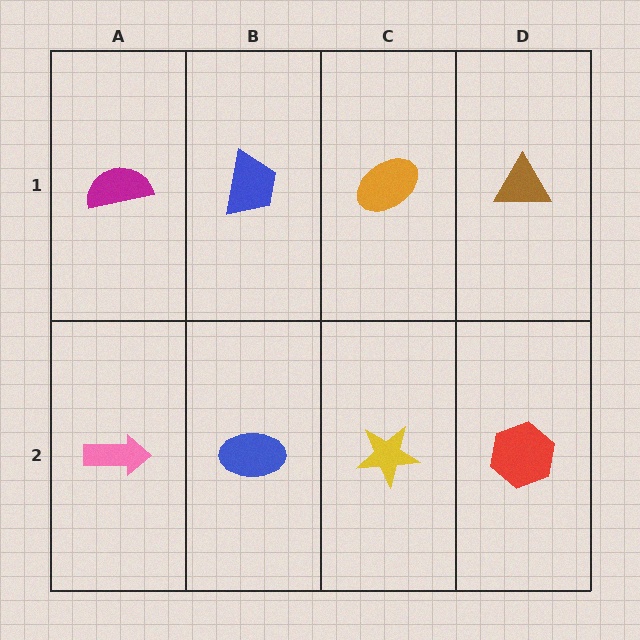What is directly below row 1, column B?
A blue ellipse.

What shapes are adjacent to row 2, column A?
A magenta semicircle (row 1, column A), a blue ellipse (row 2, column B).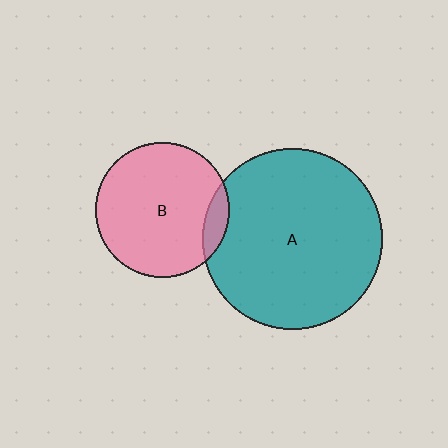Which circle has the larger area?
Circle A (teal).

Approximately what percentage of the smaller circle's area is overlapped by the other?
Approximately 10%.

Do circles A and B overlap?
Yes.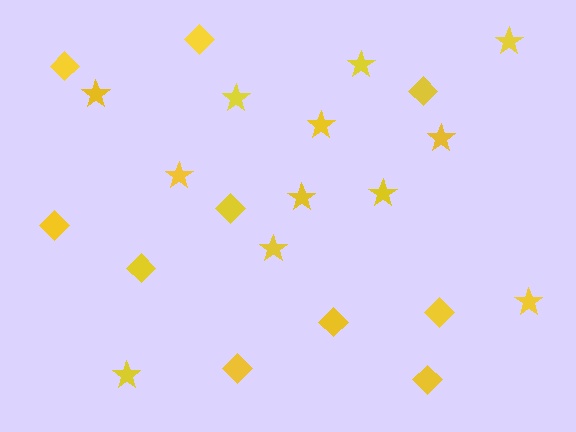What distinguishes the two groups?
There are 2 groups: one group of stars (12) and one group of diamonds (10).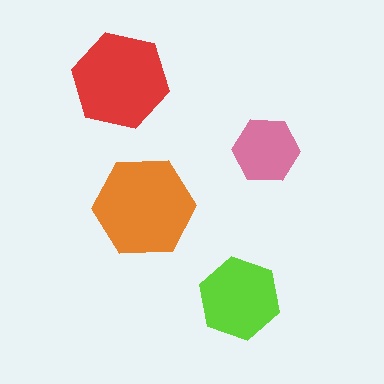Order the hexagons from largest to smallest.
the orange one, the red one, the lime one, the pink one.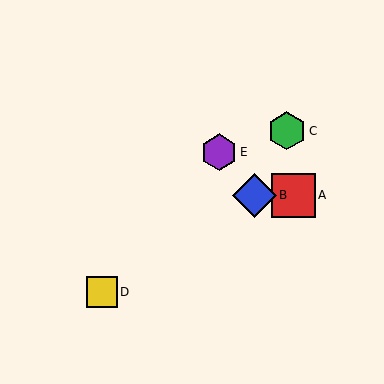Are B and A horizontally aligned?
Yes, both are at y≈195.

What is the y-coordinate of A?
Object A is at y≈195.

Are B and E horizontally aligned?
No, B is at y≈195 and E is at y≈152.